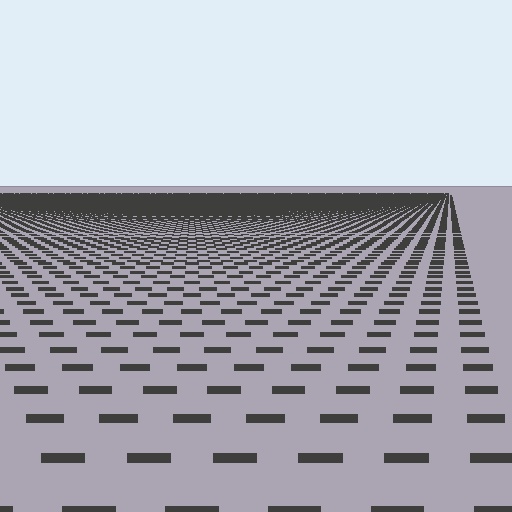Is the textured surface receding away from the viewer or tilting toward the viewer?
The surface is receding away from the viewer. Texture elements get smaller and denser toward the top.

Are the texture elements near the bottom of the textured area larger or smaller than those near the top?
Larger. Near the bottom, elements are closer to the viewer and appear at a bigger on-screen size.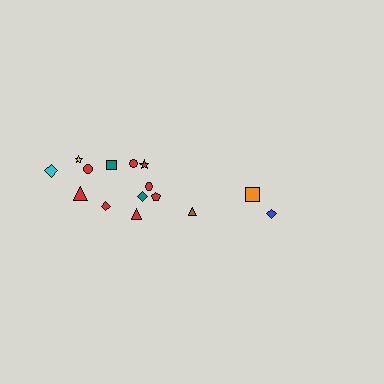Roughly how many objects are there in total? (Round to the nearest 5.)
Roughly 15 objects in total.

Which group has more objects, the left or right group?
The left group.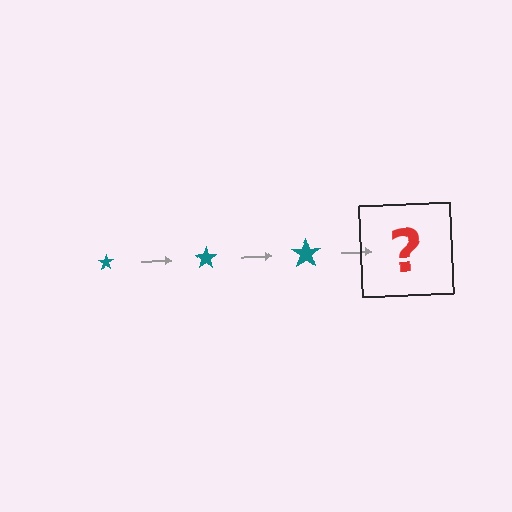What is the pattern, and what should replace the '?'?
The pattern is that the star gets progressively larger each step. The '?' should be a teal star, larger than the previous one.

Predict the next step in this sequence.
The next step is a teal star, larger than the previous one.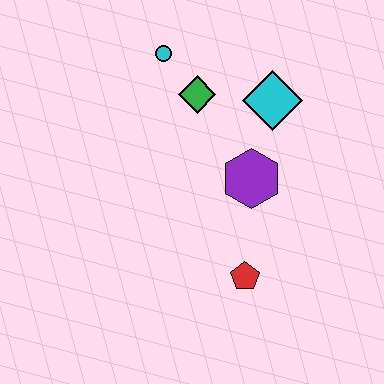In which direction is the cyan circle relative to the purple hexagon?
The cyan circle is above the purple hexagon.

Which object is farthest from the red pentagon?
The cyan circle is farthest from the red pentagon.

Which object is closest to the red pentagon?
The purple hexagon is closest to the red pentagon.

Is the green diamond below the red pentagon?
No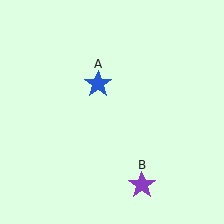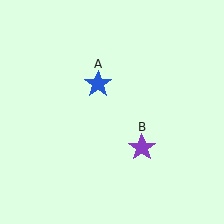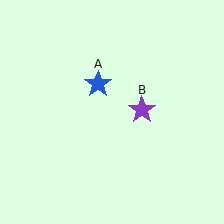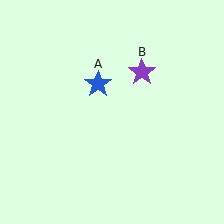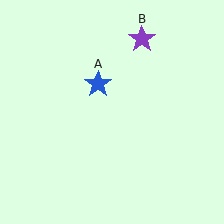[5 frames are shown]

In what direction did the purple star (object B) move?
The purple star (object B) moved up.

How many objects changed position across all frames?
1 object changed position: purple star (object B).